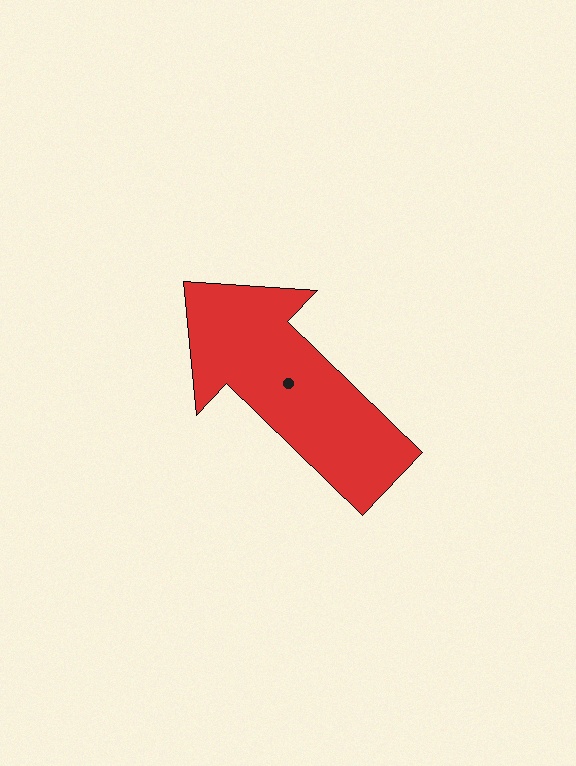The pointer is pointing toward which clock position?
Roughly 10 o'clock.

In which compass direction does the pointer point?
Northwest.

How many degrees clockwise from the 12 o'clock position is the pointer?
Approximately 314 degrees.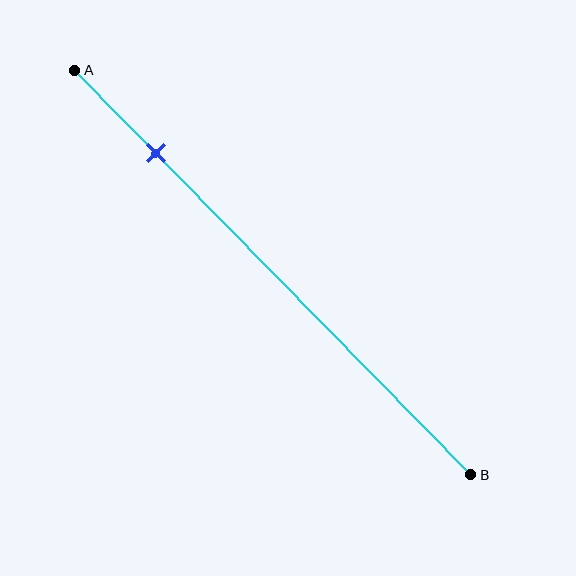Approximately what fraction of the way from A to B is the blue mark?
The blue mark is approximately 20% of the way from A to B.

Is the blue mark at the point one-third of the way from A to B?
No, the mark is at about 20% from A, not at the 33% one-third point.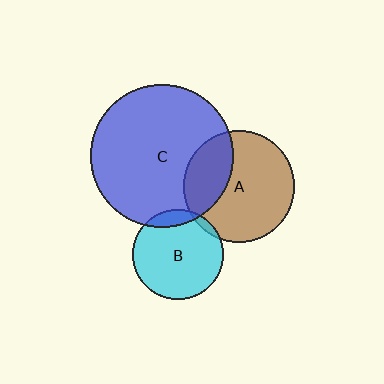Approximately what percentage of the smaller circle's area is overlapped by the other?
Approximately 30%.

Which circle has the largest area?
Circle C (blue).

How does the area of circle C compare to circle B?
Approximately 2.5 times.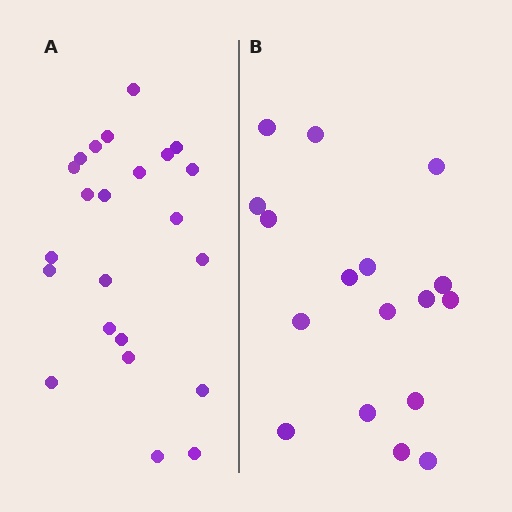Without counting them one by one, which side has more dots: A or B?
Region A (the left region) has more dots.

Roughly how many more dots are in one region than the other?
Region A has about 6 more dots than region B.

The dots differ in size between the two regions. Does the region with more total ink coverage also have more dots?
No. Region B has more total ink coverage because its dots are larger, but region A actually contains more individual dots. Total area can be misleading — the number of items is what matters here.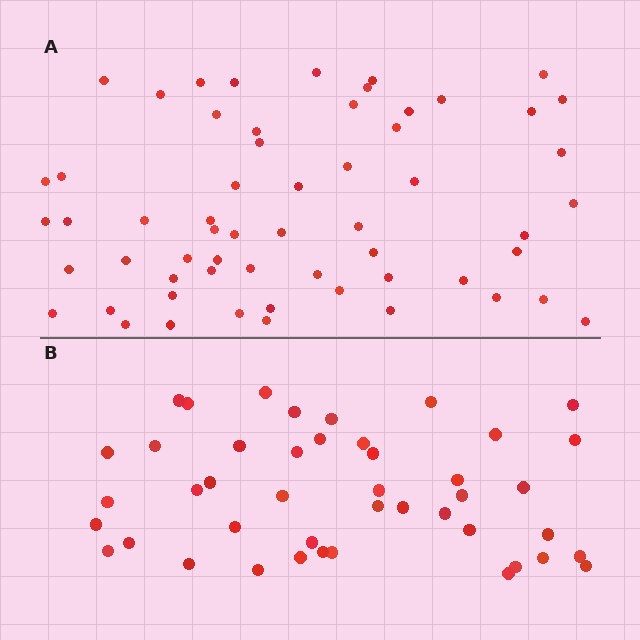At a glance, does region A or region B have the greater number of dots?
Region A (the top region) has more dots.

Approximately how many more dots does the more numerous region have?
Region A has approximately 15 more dots than region B.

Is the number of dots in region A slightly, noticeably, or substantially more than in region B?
Region A has noticeably more, but not dramatically so. The ratio is roughly 1.3 to 1.